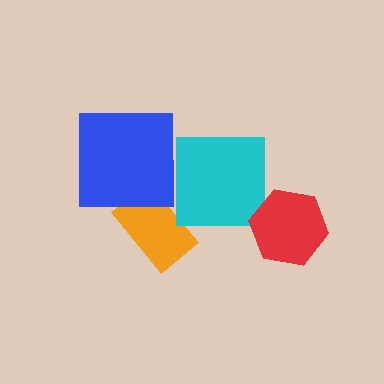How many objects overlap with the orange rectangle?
1 object overlaps with the orange rectangle.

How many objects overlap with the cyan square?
0 objects overlap with the cyan square.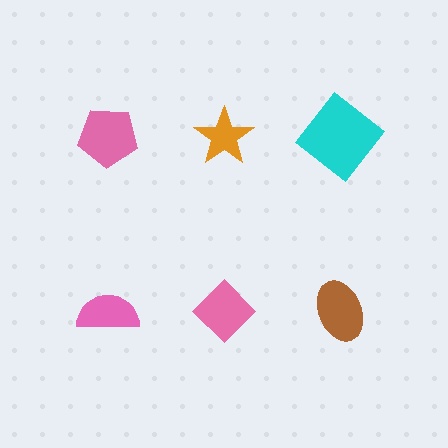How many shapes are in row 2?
3 shapes.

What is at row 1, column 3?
A cyan diamond.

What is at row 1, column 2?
An orange star.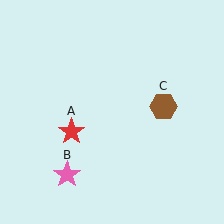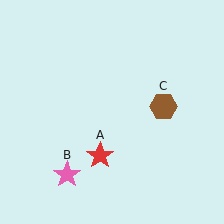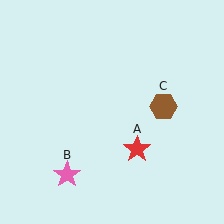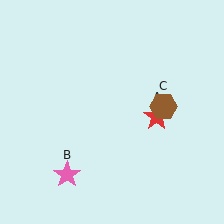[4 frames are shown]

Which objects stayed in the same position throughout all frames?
Pink star (object B) and brown hexagon (object C) remained stationary.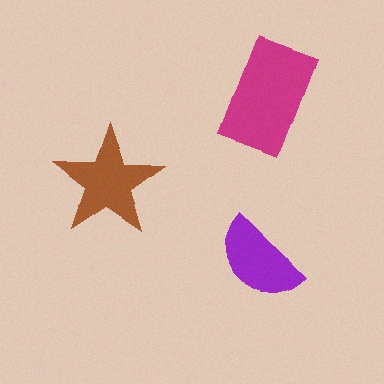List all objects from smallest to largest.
The purple semicircle, the brown star, the magenta rectangle.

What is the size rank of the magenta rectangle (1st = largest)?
1st.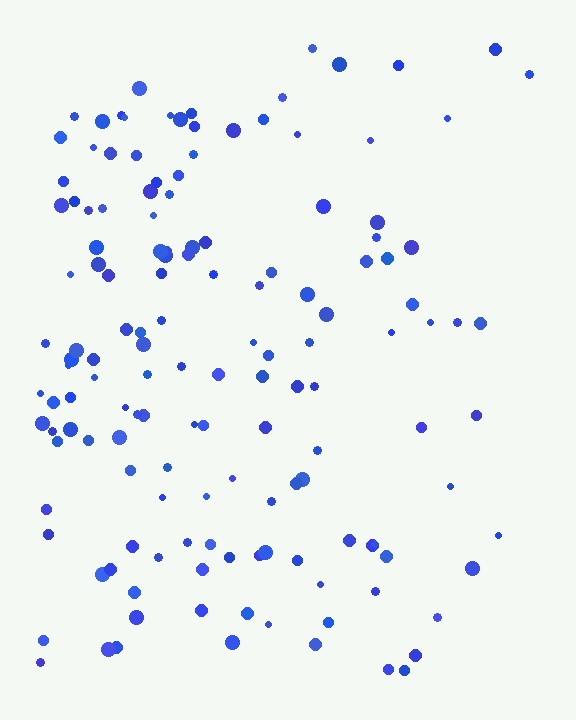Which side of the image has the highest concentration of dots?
The left.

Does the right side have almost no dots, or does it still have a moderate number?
Still a moderate number, just noticeably fewer than the left.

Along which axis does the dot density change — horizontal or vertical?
Horizontal.